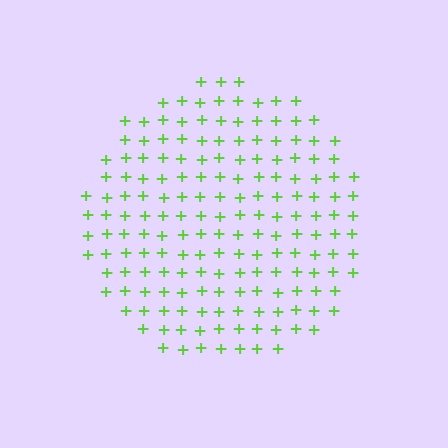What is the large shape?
The large shape is a circle.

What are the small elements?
The small elements are plus signs.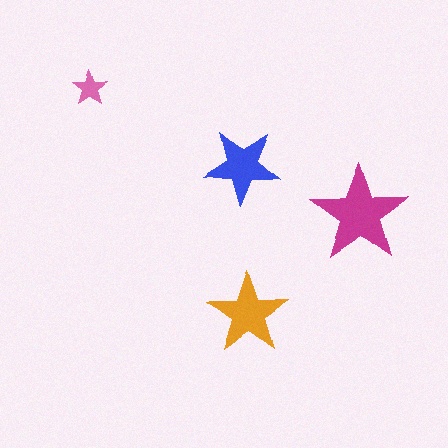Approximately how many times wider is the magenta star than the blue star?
About 1.5 times wider.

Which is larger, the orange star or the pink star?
The orange one.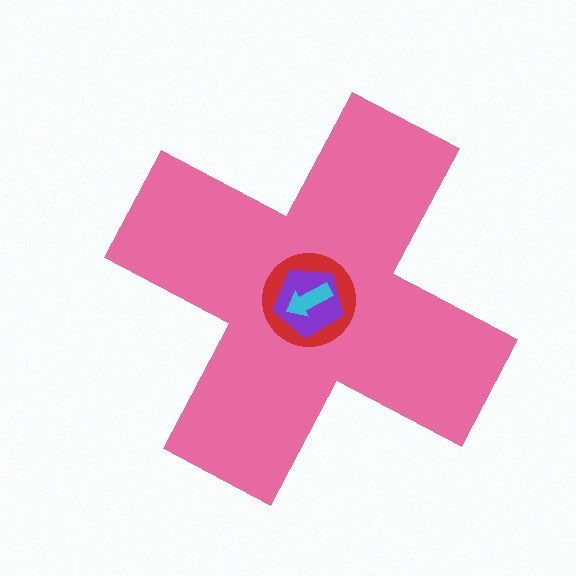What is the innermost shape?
The cyan arrow.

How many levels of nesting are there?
4.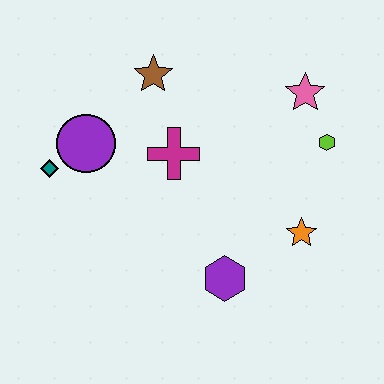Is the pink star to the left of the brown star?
No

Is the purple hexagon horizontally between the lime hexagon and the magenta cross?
Yes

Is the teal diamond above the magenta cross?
No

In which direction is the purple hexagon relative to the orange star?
The purple hexagon is to the left of the orange star.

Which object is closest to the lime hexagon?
The pink star is closest to the lime hexagon.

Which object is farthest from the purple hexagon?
The brown star is farthest from the purple hexagon.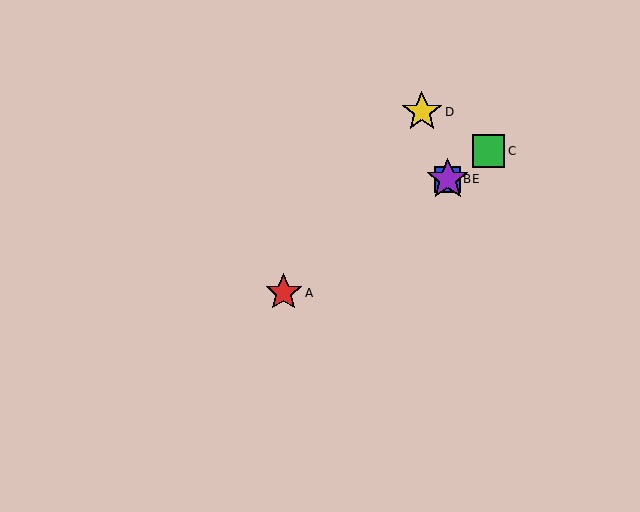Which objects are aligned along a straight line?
Objects A, B, C, E are aligned along a straight line.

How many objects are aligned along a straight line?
4 objects (A, B, C, E) are aligned along a straight line.